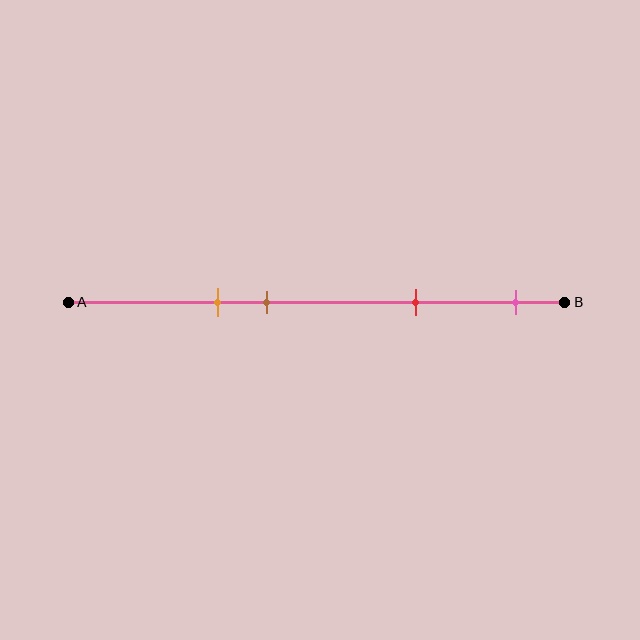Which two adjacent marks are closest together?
The orange and brown marks are the closest adjacent pair.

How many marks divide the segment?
There are 4 marks dividing the segment.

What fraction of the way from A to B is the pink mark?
The pink mark is approximately 90% (0.9) of the way from A to B.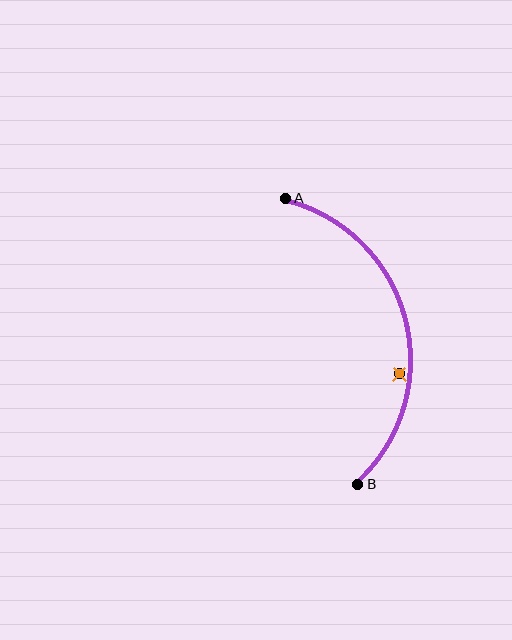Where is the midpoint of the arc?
The arc midpoint is the point on the curve farthest from the straight line joining A and B. It sits to the right of that line.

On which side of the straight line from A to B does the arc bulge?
The arc bulges to the right of the straight line connecting A and B.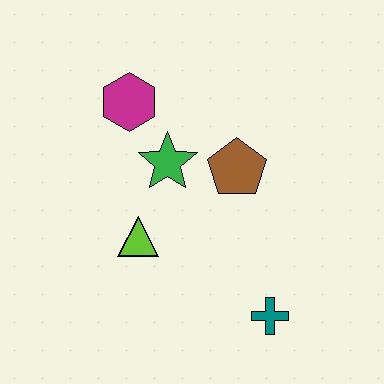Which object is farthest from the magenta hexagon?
The teal cross is farthest from the magenta hexagon.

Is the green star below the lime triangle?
No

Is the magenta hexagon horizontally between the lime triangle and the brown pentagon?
No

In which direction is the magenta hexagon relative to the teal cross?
The magenta hexagon is above the teal cross.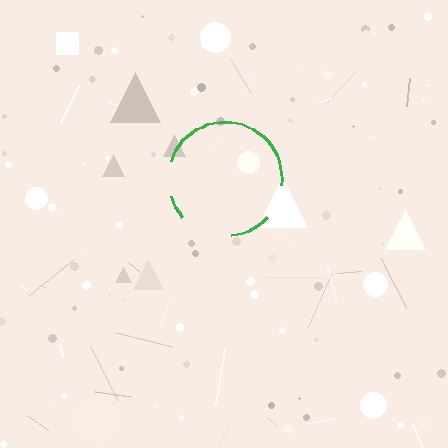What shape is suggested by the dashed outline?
The dashed outline suggests a circle.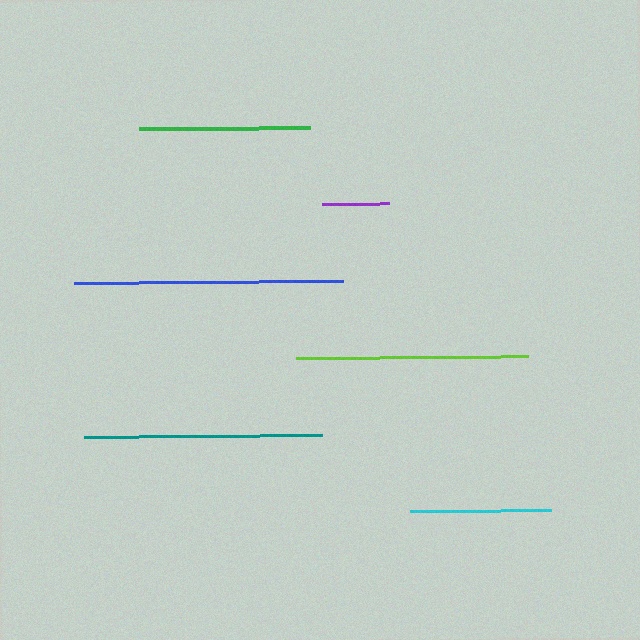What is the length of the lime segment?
The lime segment is approximately 232 pixels long.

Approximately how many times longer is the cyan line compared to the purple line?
The cyan line is approximately 2.1 times the length of the purple line.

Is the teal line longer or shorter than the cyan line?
The teal line is longer than the cyan line.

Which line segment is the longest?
The blue line is the longest at approximately 270 pixels.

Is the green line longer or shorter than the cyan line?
The green line is longer than the cyan line.